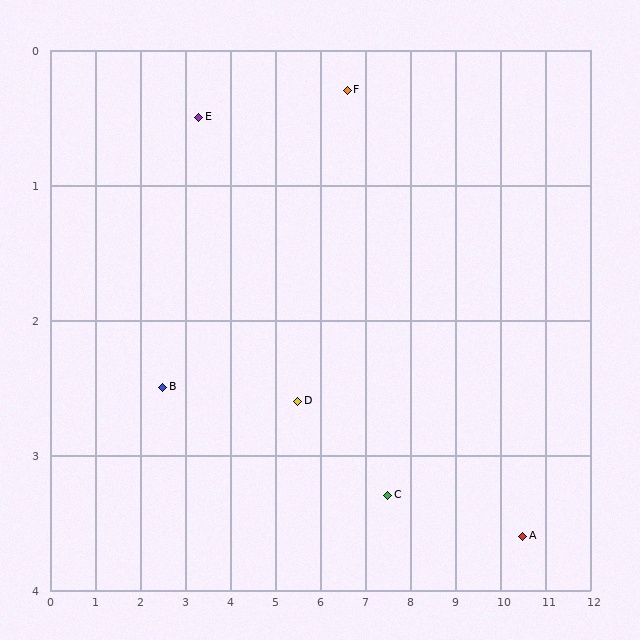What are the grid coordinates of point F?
Point F is at approximately (6.6, 0.3).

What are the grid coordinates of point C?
Point C is at approximately (7.5, 3.3).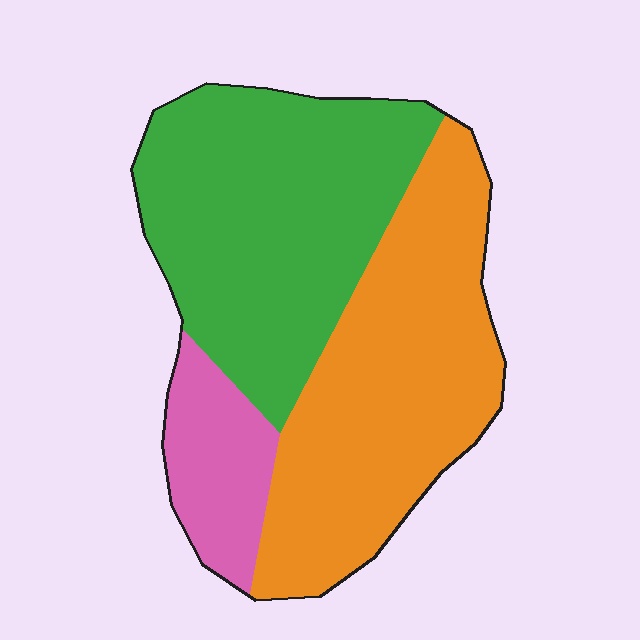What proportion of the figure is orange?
Orange takes up about two fifths (2/5) of the figure.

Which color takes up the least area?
Pink, at roughly 15%.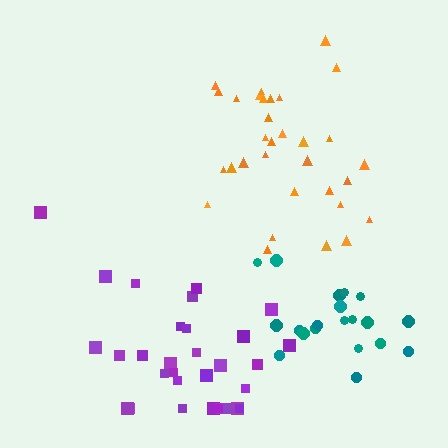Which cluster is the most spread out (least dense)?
Purple.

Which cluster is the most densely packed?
Teal.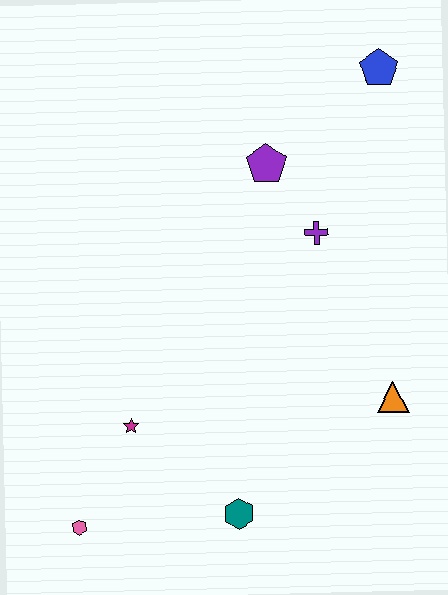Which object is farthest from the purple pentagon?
The pink hexagon is farthest from the purple pentagon.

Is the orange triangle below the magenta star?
No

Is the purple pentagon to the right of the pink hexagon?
Yes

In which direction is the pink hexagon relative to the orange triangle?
The pink hexagon is to the left of the orange triangle.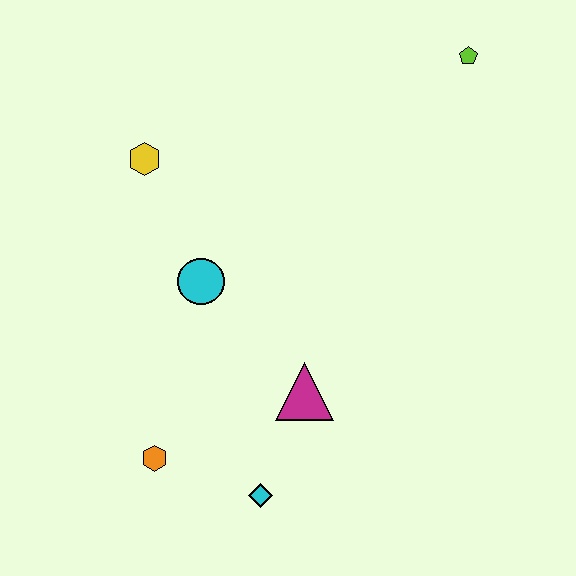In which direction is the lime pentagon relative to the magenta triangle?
The lime pentagon is above the magenta triangle.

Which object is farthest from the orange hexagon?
The lime pentagon is farthest from the orange hexagon.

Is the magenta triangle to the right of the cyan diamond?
Yes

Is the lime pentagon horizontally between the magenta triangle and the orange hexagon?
No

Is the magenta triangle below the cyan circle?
Yes